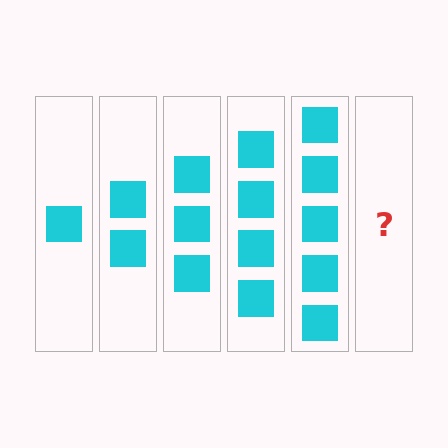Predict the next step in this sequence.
The next step is 6 squares.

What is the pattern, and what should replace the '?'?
The pattern is that each step adds one more square. The '?' should be 6 squares.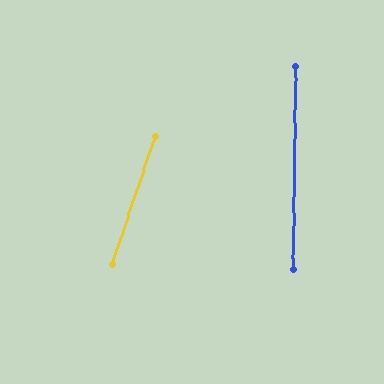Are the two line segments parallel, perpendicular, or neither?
Neither parallel nor perpendicular — they differ by about 18°.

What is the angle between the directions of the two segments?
Approximately 18 degrees.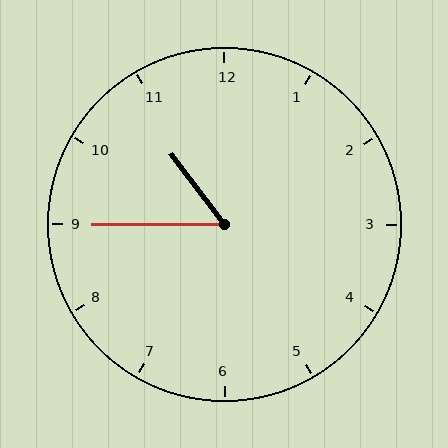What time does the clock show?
10:45.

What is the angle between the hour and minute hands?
Approximately 52 degrees.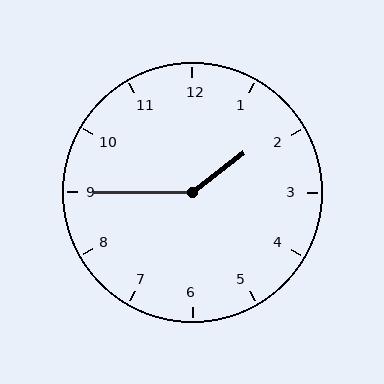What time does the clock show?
1:45.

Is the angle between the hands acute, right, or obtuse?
It is obtuse.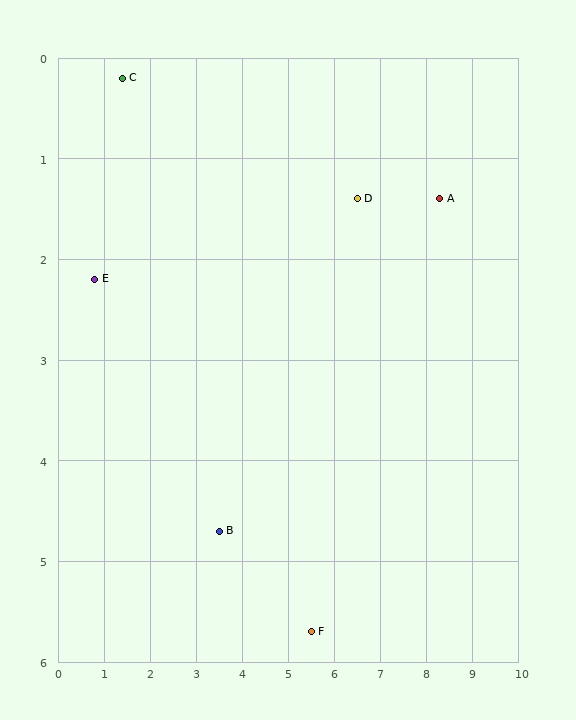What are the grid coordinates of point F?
Point F is at approximately (5.5, 5.7).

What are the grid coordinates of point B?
Point B is at approximately (3.5, 4.7).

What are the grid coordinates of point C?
Point C is at approximately (1.4, 0.2).